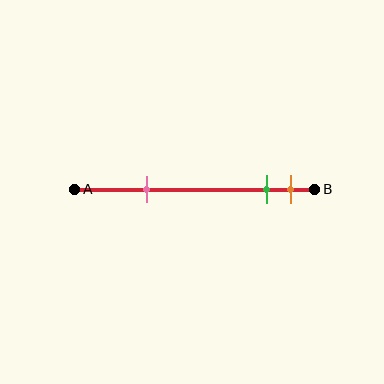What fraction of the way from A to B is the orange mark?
The orange mark is approximately 90% (0.9) of the way from A to B.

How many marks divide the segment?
There are 3 marks dividing the segment.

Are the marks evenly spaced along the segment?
No, the marks are not evenly spaced.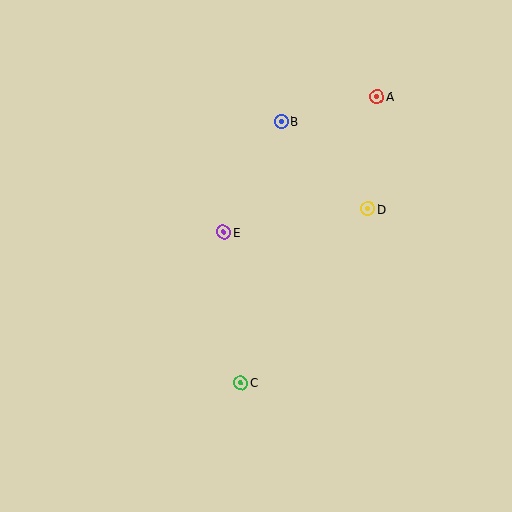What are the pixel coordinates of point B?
Point B is at (281, 121).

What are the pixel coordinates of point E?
Point E is at (224, 232).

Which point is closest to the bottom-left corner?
Point C is closest to the bottom-left corner.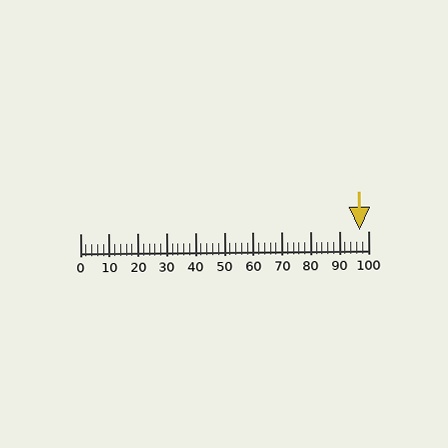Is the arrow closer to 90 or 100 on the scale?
The arrow is closer to 100.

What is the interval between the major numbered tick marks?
The major tick marks are spaced 10 units apart.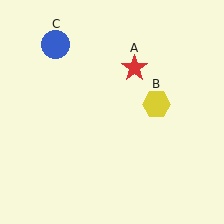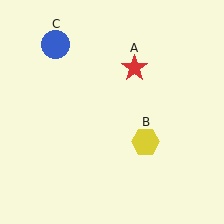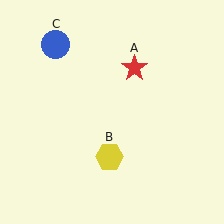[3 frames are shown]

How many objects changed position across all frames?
1 object changed position: yellow hexagon (object B).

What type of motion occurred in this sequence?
The yellow hexagon (object B) rotated clockwise around the center of the scene.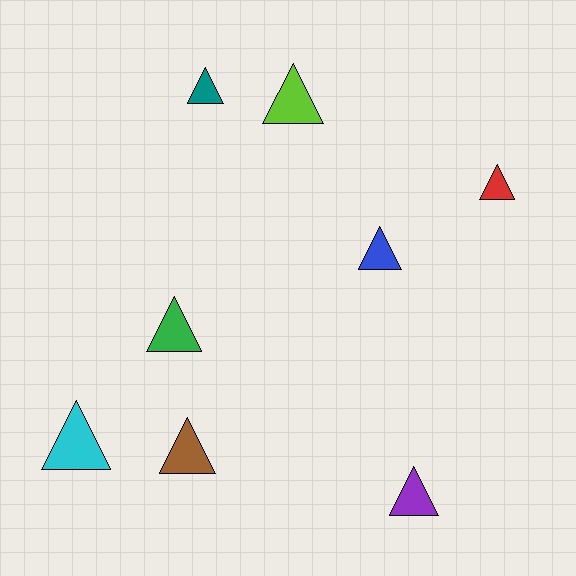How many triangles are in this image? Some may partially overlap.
There are 8 triangles.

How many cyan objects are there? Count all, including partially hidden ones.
There is 1 cyan object.